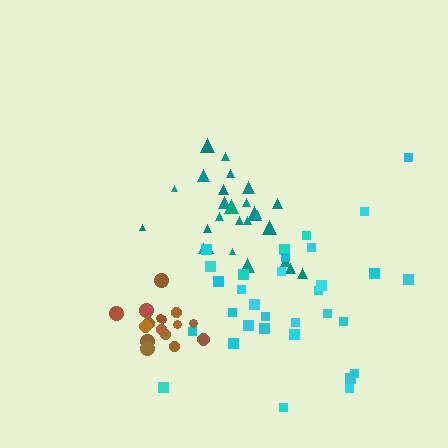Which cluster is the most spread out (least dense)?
Cyan.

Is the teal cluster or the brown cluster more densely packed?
Brown.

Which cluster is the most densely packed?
Brown.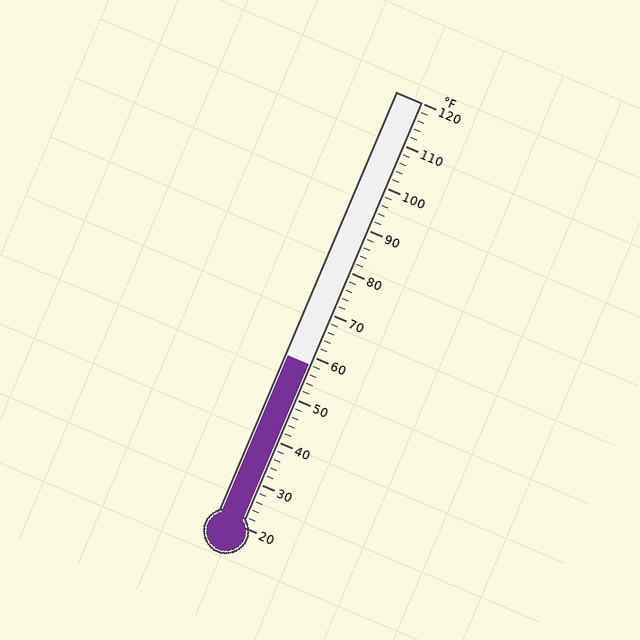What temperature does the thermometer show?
The thermometer shows approximately 58°F.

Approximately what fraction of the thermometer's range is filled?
The thermometer is filled to approximately 40% of its range.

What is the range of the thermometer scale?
The thermometer scale ranges from 20°F to 120°F.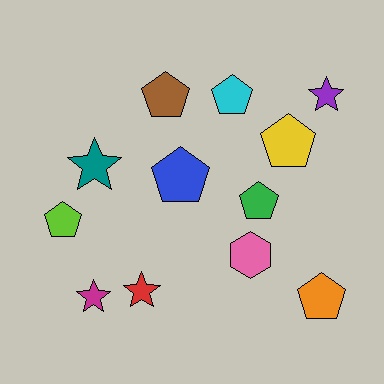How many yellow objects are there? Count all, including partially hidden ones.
There is 1 yellow object.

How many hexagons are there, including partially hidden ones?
There is 1 hexagon.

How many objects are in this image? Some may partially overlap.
There are 12 objects.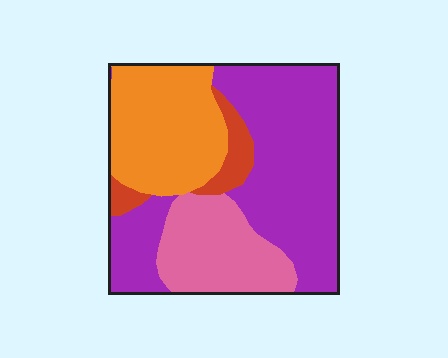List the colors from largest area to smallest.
From largest to smallest: purple, orange, pink, red.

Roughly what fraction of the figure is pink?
Pink takes up about one fifth (1/5) of the figure.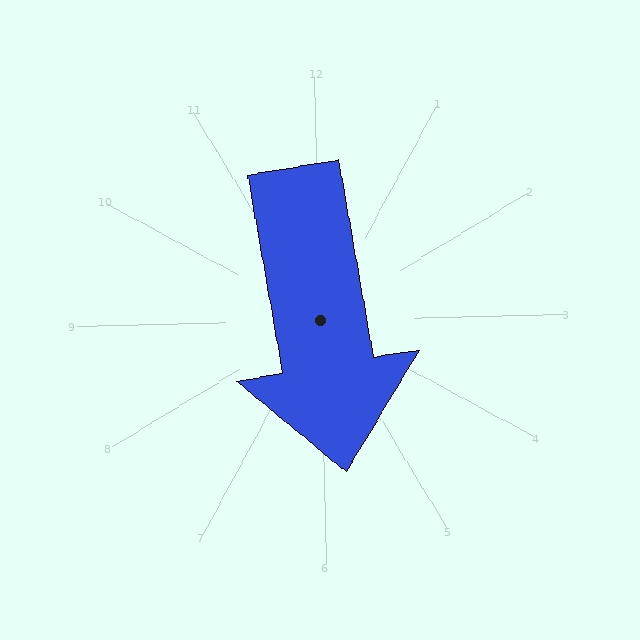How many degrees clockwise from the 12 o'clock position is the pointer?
Approximately 171 degrees.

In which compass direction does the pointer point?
South.